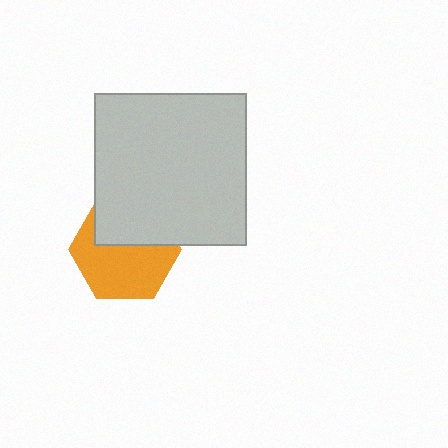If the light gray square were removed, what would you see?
You would see the complete orange hexagon.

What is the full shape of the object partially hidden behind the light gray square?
The partially hidden object is an orange hexagon.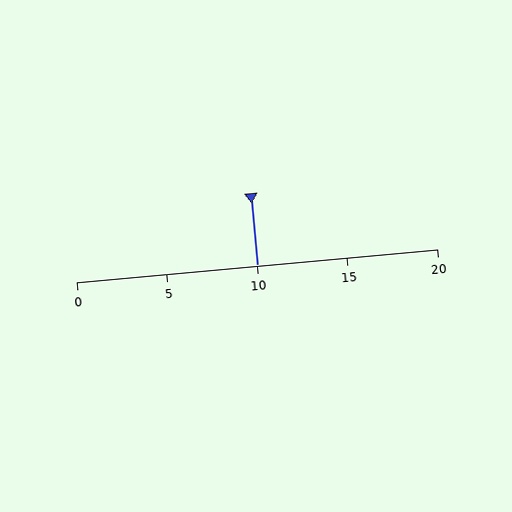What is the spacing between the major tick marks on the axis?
The major ticks are spaced 5 apart.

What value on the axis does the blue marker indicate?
The marker indicates approximately 10.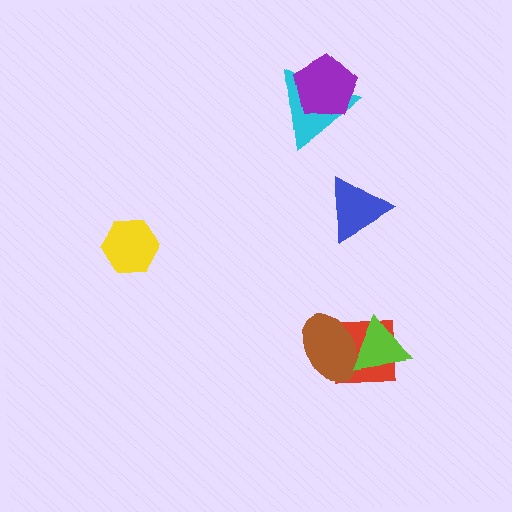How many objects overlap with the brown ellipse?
2 objects overlap with the brown ellipse.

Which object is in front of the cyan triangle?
The purple pentagon is in front of the cyan triangle.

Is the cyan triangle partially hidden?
Yes, it is partially covered by another shape.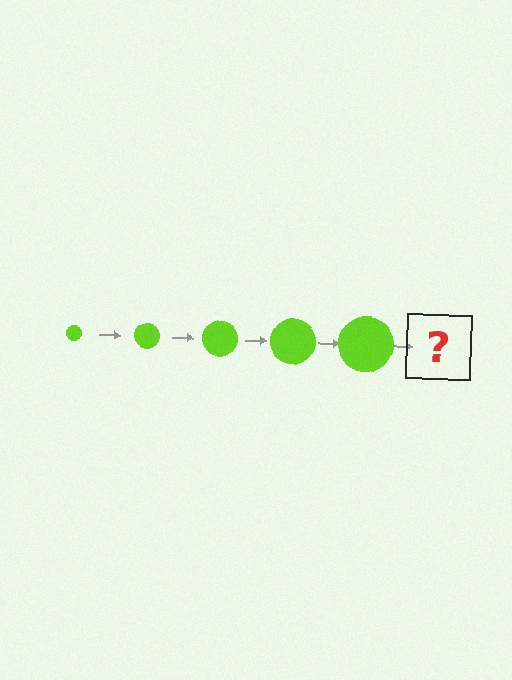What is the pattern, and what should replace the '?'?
The pattern is that the circle gets progressively larger each step. The '?' should be a lime circle, larger than the previous one.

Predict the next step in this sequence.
The next step is a lime circle, larger than the previous one.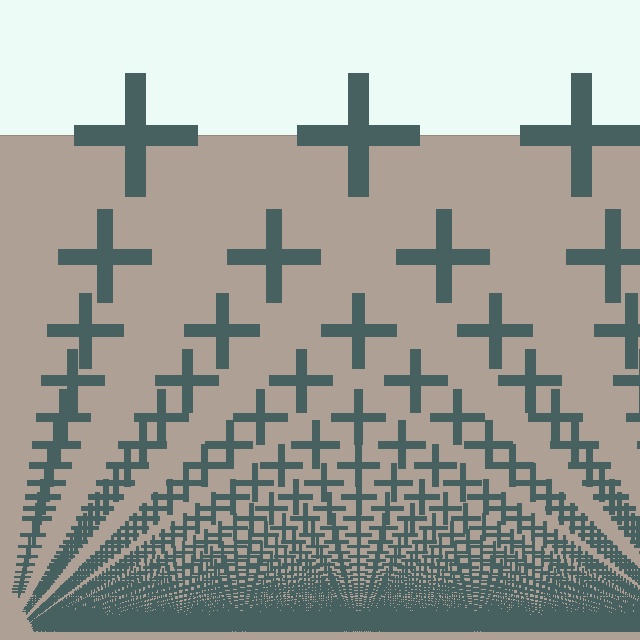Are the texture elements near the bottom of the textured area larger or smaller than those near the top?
Smaller. The gradient is inverted — elements near the bottom are smaller and denser.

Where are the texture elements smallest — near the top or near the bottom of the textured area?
Near the bottom.